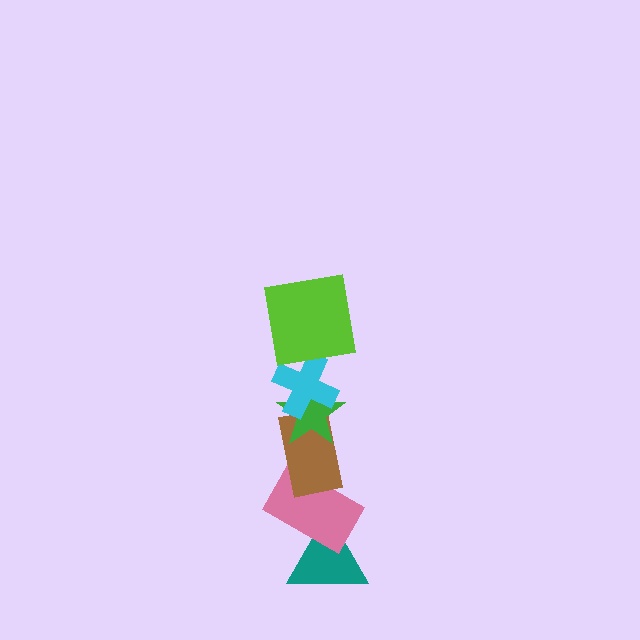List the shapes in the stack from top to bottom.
From top to bottom: the lime square, the cyan cross, the green star, the brown rectangle, the pink rectangle, the teal triangle.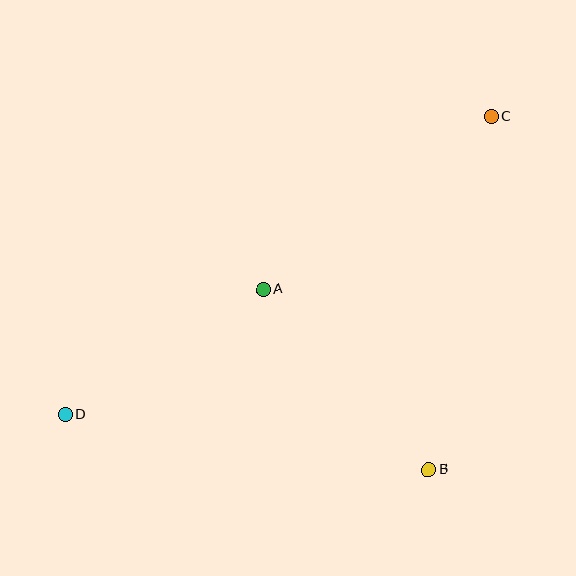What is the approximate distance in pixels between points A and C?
The distance between A and C is approximately 286 pixels.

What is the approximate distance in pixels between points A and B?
The distance between A and B is approximately 245 pixels.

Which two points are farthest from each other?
Points C and D are farthest from each other.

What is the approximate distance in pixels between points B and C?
The distance between B and C is approximately 358 pixels.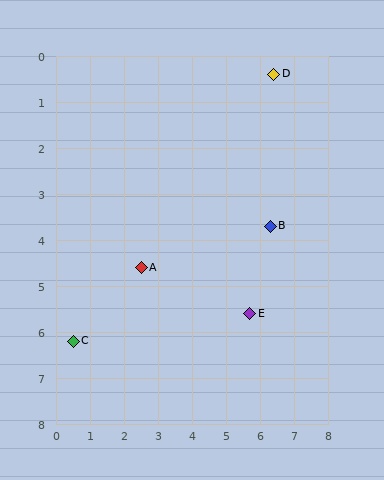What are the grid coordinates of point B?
Point B is at approximately (6.3, 3.7).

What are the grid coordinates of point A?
Point A is at approximately (2.5, 4.6).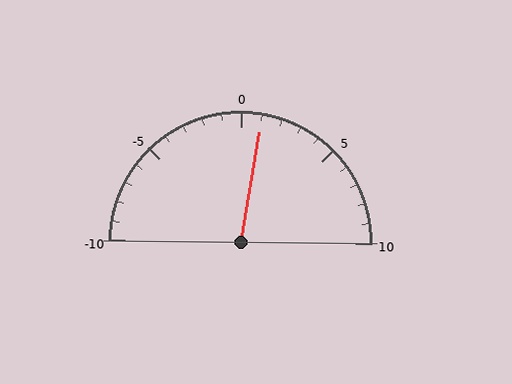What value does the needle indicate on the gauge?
The needle indicates approximately 1.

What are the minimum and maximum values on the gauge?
The gauge ranges from -10 to 10.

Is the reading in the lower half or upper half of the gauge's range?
The reading is in the upper half of the range (-10 to 10).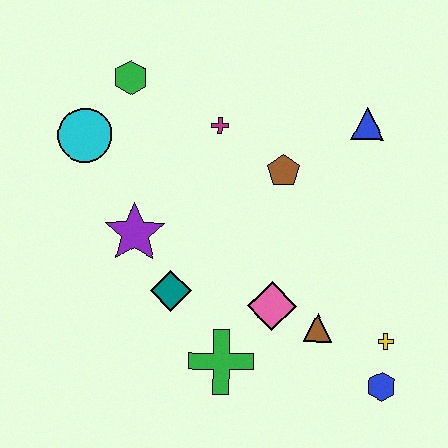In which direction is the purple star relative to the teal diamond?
The purple star is above the teal diamond.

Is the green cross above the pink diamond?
No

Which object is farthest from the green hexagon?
The blue hexagon is farthest from the green hexagon.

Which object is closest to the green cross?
The pink diamond is closest to the green cross.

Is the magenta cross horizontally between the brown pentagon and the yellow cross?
No